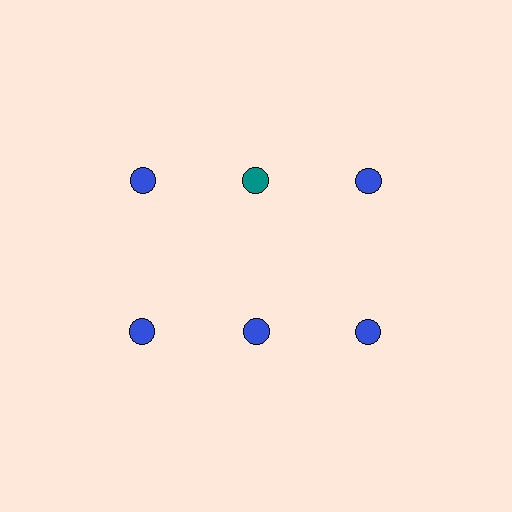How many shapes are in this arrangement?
There are 6 shapes arranged in a grid pattern.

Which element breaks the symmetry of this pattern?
The teal circle in the top row, second from left column breaks the symmetry. All other shapes are blue circles.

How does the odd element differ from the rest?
It has a different color: teal instead of blue.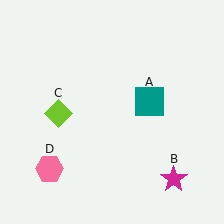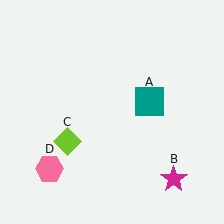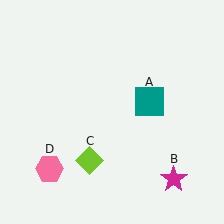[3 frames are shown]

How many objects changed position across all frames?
1 object changed position: lime diamond (object C).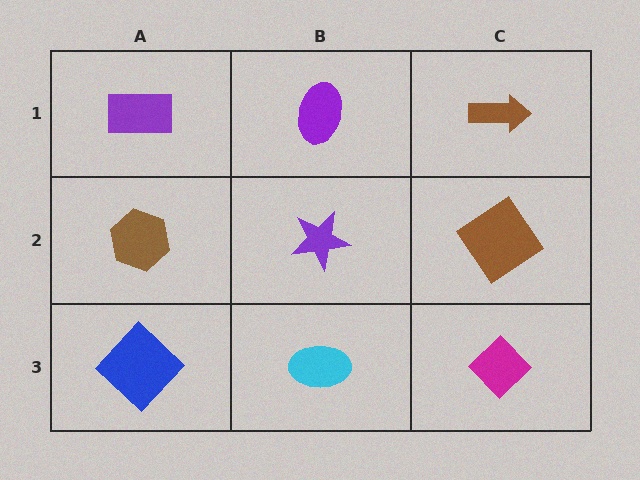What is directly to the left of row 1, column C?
A purple ellipse.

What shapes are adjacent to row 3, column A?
A brown hexagon (row 2, column A), a cyan ellipse (row 3, column B).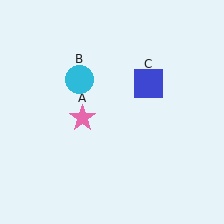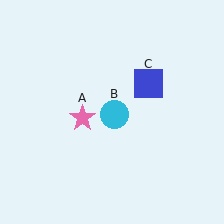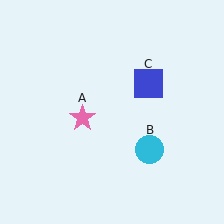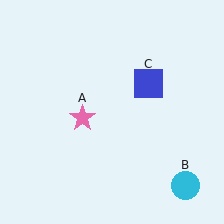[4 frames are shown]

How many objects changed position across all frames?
1 object changed position: cyan circle (object B).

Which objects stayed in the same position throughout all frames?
Pink star (object A) and blue square (object C) remained stationary.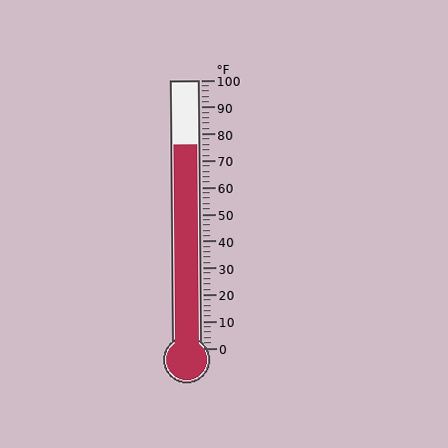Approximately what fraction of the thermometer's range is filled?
The thermometer is filled to approximately 75% of its range.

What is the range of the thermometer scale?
The thermometer scale ranges from 0°F to 100°F.